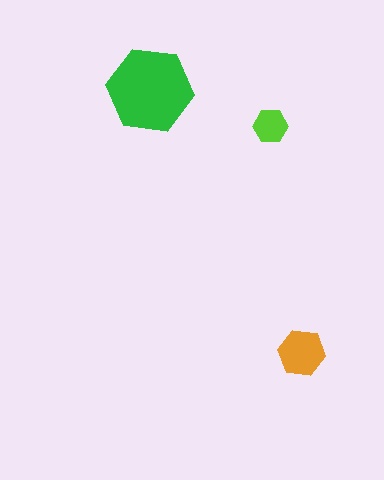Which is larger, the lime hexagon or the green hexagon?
The green one.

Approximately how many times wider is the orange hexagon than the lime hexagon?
About 1.5 times wider.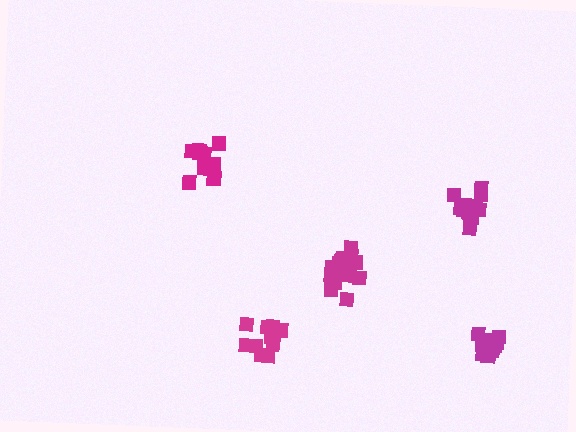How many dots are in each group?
Group 1: 15 dots, Group 2: 10 dots, Group 3: 15 dots, Group 4: 12 dots, Group 5: 13 dots (65 total).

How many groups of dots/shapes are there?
There are 5 groups.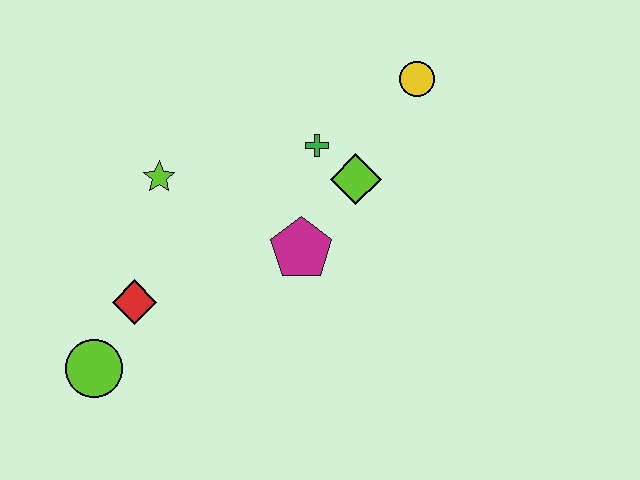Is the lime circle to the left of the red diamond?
Yes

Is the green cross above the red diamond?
Yes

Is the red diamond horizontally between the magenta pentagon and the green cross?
No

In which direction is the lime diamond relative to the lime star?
The lime diamond is to the right of the lime star.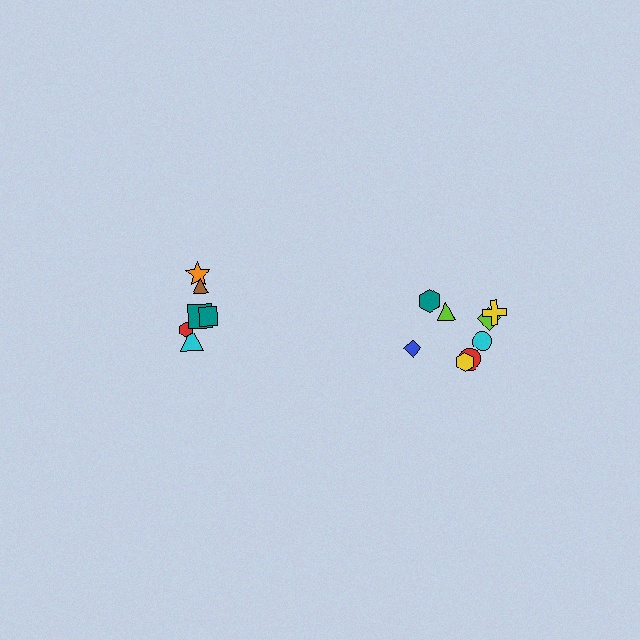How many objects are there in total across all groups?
There are 14 objects.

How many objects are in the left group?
There are 6 objects.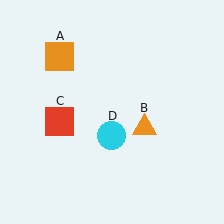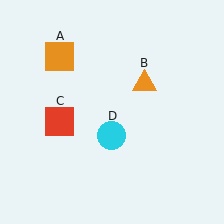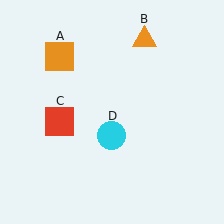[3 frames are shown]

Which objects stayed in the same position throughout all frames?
Orange square (object A) and red square (object C) and cyan circle (object D) remained stationary.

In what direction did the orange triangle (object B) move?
The orange triangle (object B) moved up.